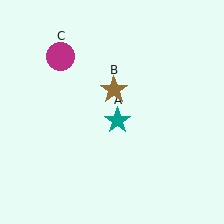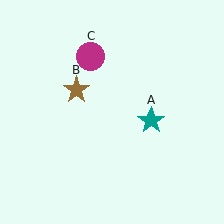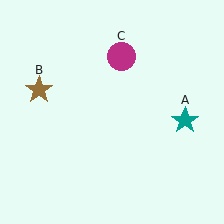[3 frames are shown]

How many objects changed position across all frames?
3 objects changed position: teal star (object A), brown star (object B), magenta circle (object C).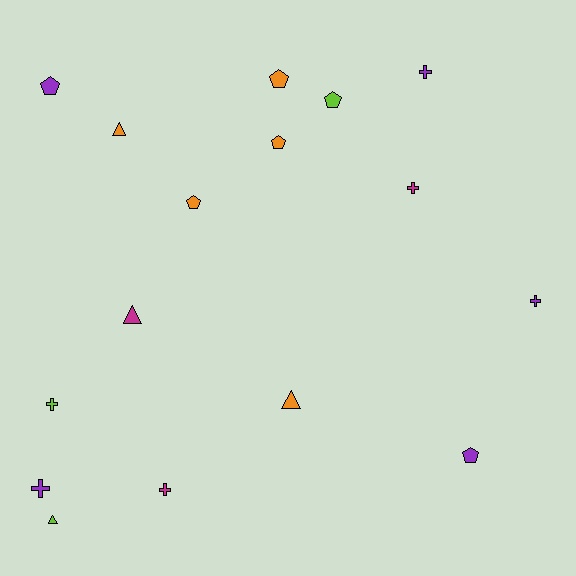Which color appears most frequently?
Orange, with 5 objects.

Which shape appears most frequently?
Cross, with 6 objects.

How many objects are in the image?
There are 16 objects.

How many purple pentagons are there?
There are 2 purple pentagons.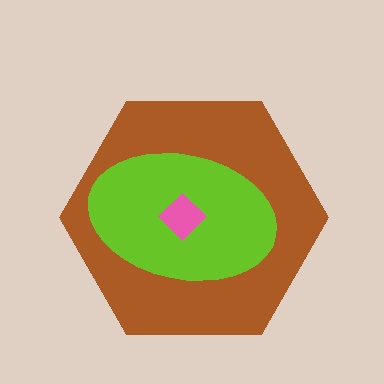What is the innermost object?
The pink diamond.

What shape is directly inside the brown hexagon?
The lime ellipse.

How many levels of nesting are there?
3.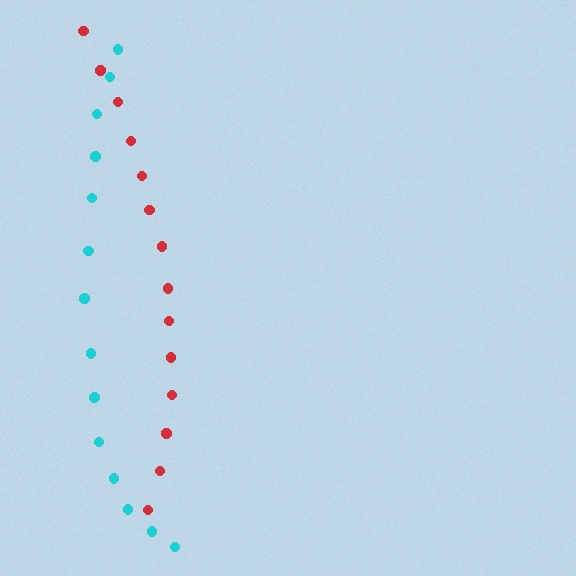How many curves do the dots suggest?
There are 2 distinct paths.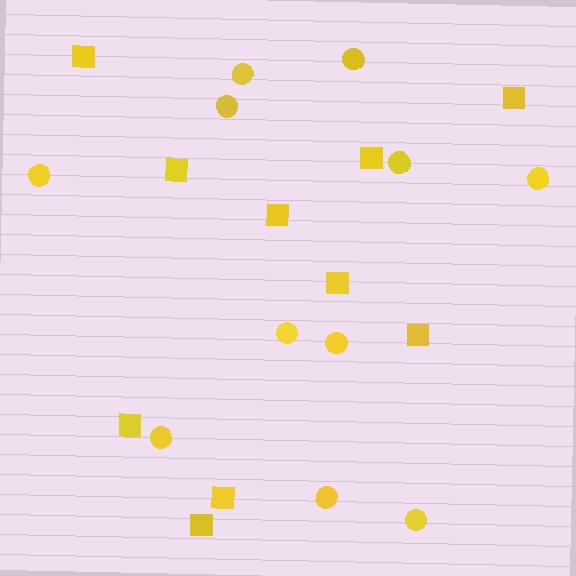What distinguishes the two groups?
There are 2 groups: one group of circles (11) and one group of squares (10).